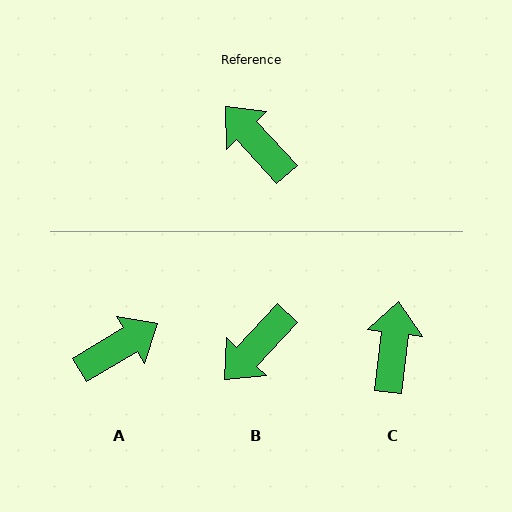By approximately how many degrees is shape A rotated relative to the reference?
Approximately 102 degrees clockwise.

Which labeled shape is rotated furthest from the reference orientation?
A, about 102 degrees away.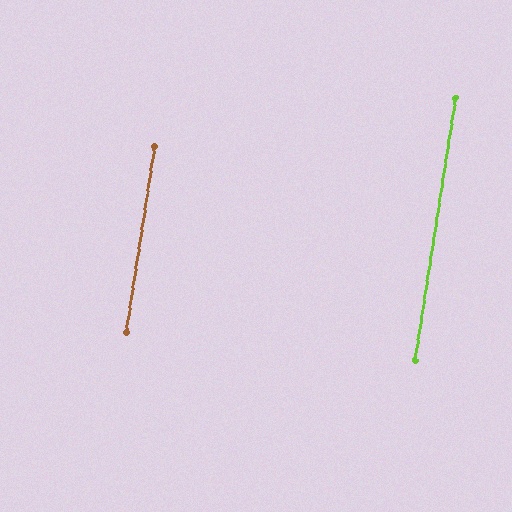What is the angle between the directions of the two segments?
Approximately 0 degrees.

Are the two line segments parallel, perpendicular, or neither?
Parallel — their directions differ by only 0.0°.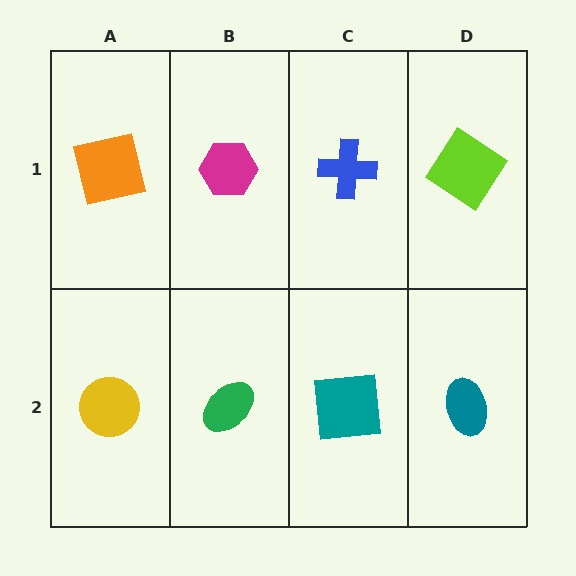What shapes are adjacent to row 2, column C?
A blue cross (row 1, column C), a green ellipse (row 2, column B), a teal ellipse (row 2, column D).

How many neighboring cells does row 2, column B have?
3.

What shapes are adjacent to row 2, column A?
An orange square (row 1, column A), a green ellipse (row 2, column B).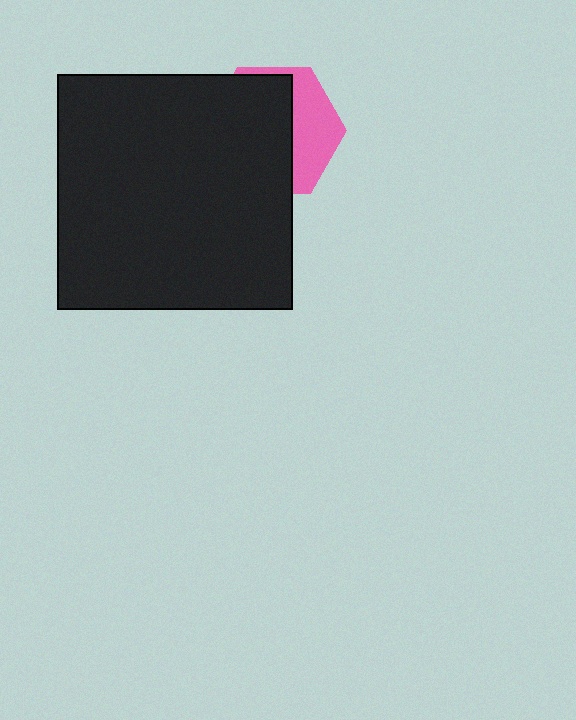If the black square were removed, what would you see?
You would see the complete pink hexagon.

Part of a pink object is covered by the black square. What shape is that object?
It is a hexagon.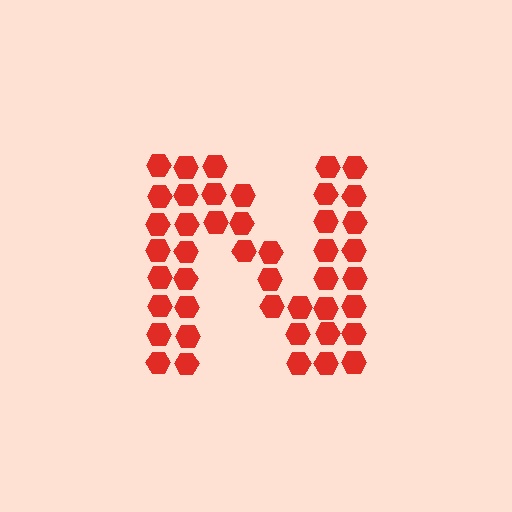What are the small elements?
The small elements are hexagons.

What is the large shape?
The large shape is the letter N.